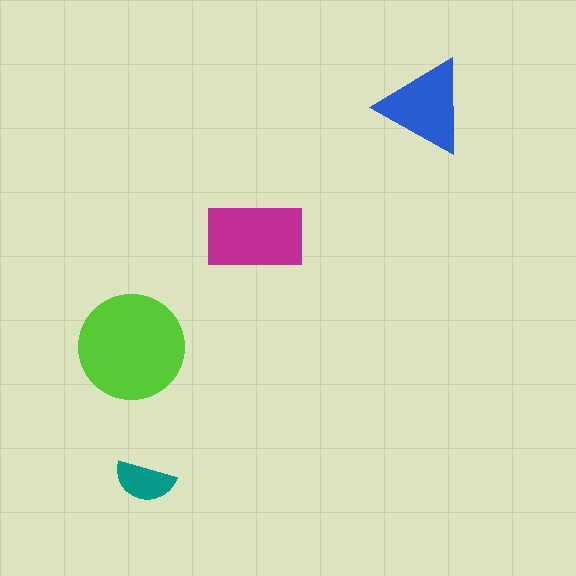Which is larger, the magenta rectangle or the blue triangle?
The magenta rectangle.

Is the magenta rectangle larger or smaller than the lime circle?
Smaller.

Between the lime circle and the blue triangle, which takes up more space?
The lime circle.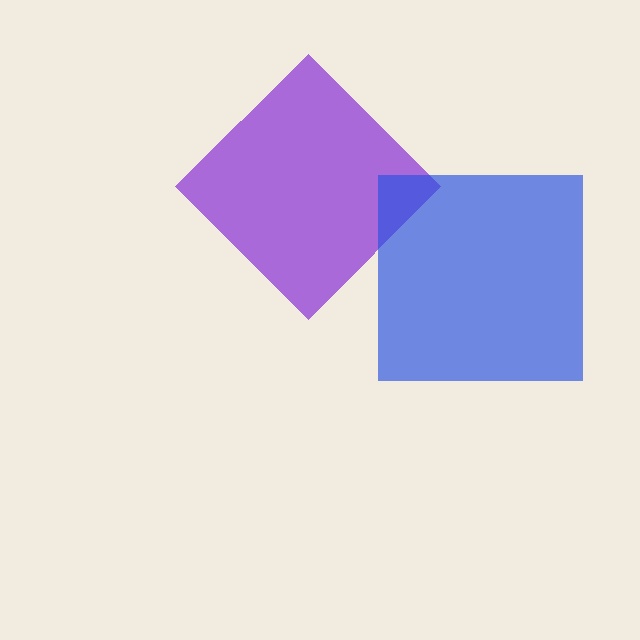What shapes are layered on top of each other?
The layered shapes are: a purple diamond, a blue square.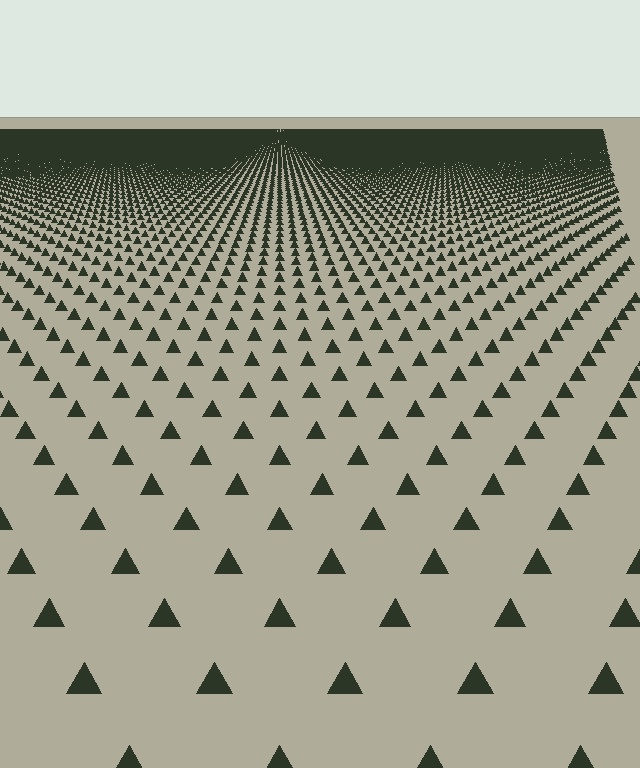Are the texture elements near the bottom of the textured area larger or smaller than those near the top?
Larger. Near the bottom, elements are closer to the viewer and appear at a bigger on-screen size.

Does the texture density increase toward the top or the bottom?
Density increases toward the top.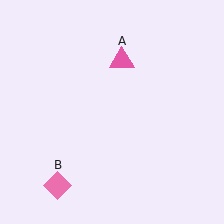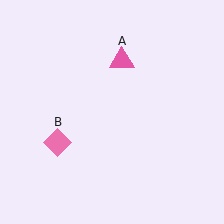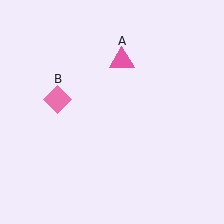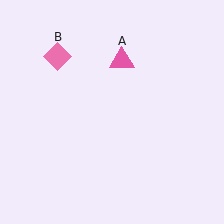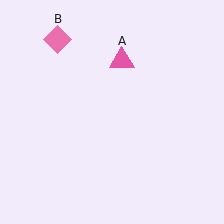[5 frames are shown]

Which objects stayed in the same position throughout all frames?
Pink triangle (object A) remained stationary.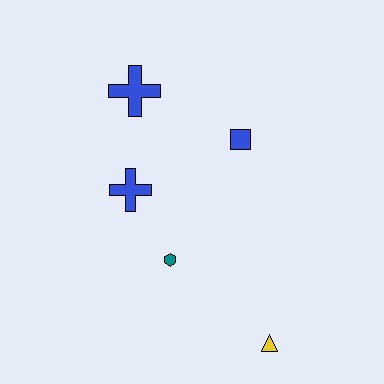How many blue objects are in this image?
There are 3 blue objects.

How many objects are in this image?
There are 5 objects.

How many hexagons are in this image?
There is 1 hexagon.